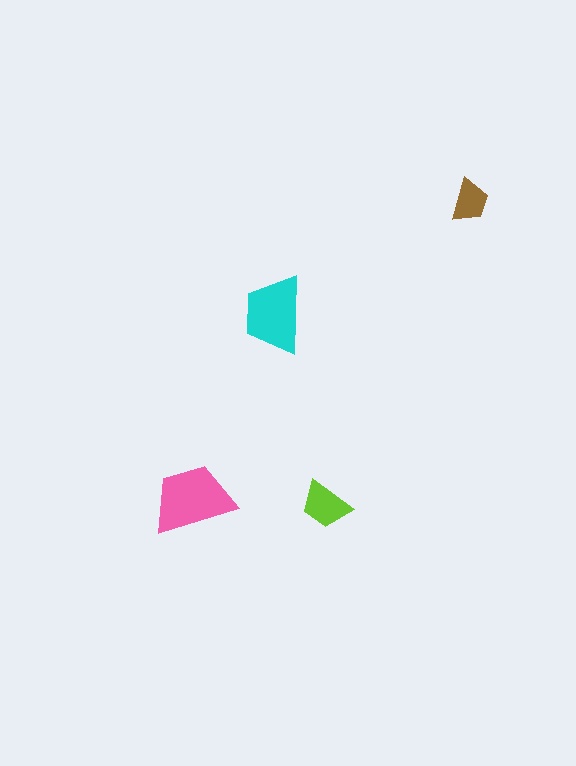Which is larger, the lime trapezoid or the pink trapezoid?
The pink one.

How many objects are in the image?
There are 4 objects in the image.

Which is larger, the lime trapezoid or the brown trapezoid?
The lime one.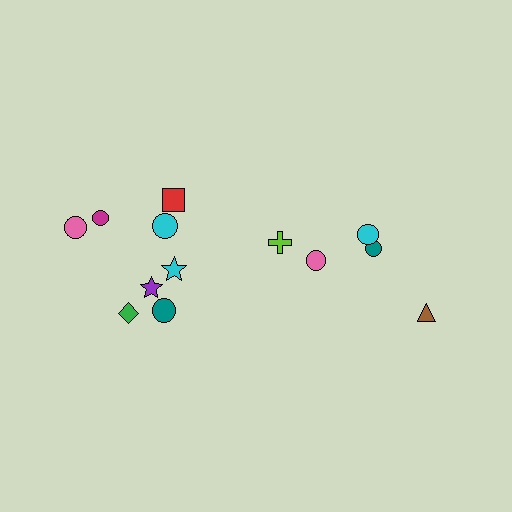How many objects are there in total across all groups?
There are 13 objects.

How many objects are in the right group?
There are 5 objects.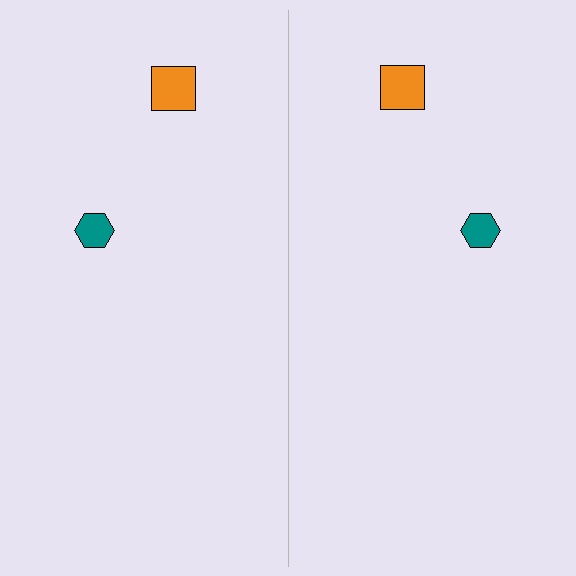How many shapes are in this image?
There are 4 shapes in this image.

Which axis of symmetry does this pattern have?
The pattern has a vertical axis of symmetry running through the center of the image.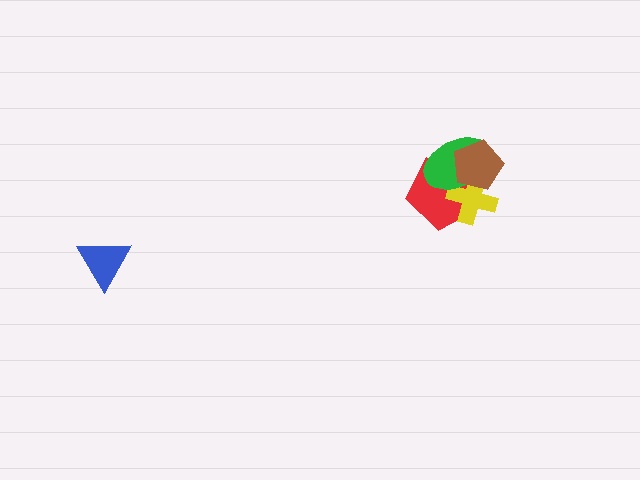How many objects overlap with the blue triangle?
0 objects overlap with the blue triangle.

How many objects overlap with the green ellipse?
3 objects overlap with the green ellipse.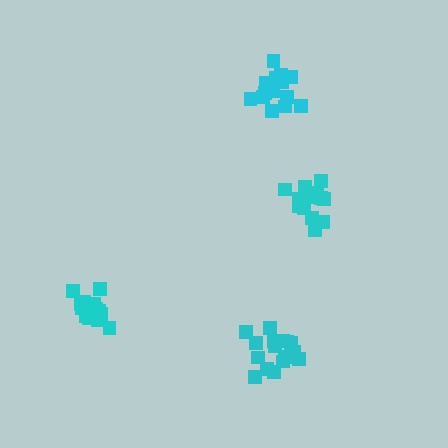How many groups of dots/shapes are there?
There are 4 groups.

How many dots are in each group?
Group 1: 16 dots, Group 2: 13 dots, Group 3: 17 dots, Group 4: 14 dots (60 total).